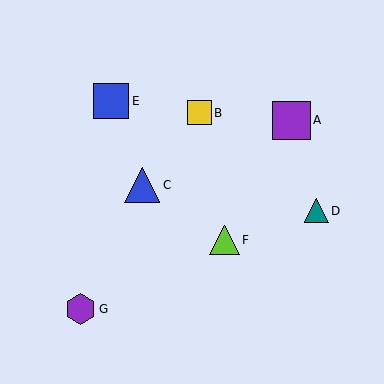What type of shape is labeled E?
Shape E is a blue square.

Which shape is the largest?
The purple square (labeled A) is the largest.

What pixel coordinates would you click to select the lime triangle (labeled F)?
Click at (224, 240) to select the lime triangle F.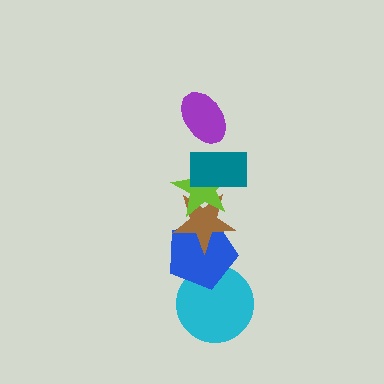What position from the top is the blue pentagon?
The blue pentagon is 5th from the top.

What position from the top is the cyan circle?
The cyan circle is 6th from the top.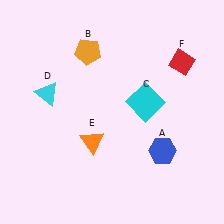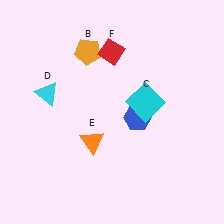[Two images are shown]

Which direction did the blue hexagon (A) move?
The blue hexagon (A) moved up.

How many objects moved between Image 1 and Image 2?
2 objects moved between the two images.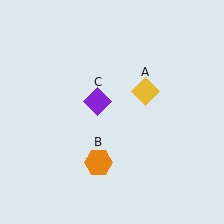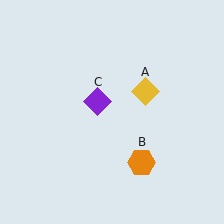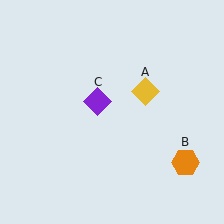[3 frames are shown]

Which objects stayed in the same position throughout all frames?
Yellow diamond (object A) and purple diamond (object C) remained stationary.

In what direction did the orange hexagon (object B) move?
The orange hexagon (object B) moved right.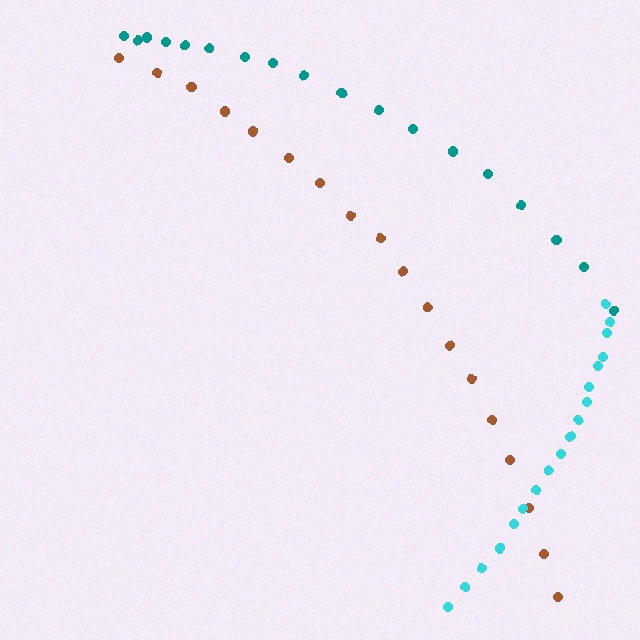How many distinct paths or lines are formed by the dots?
There are 3 distinct paths.